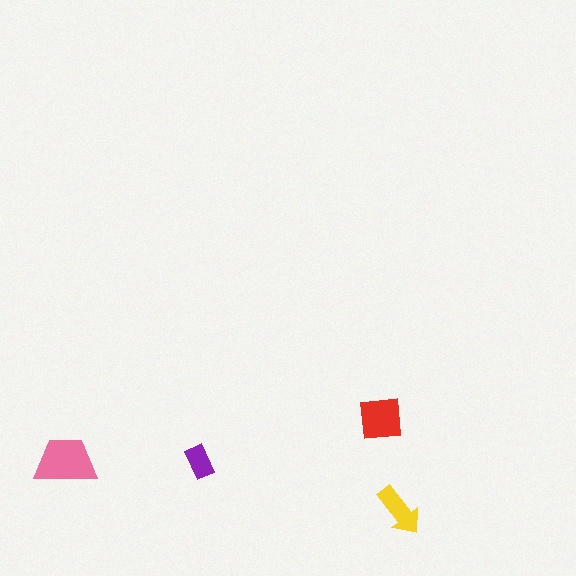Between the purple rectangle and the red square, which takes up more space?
The red square.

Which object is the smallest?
The purple rectangle.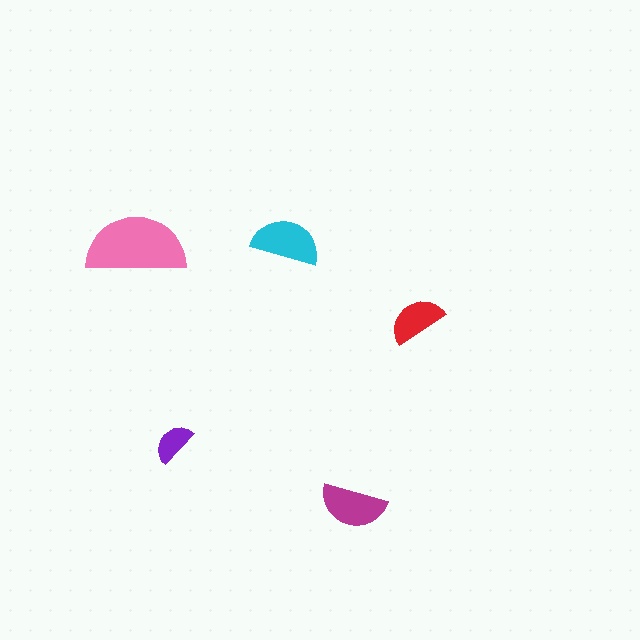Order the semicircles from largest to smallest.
the pink one, the cyan one, the magenta one, the red one, the purple one.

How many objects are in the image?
There are 5 objects in the image.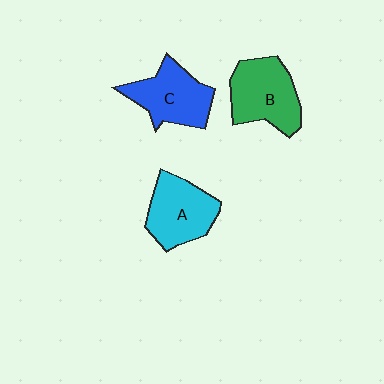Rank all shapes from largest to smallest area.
From largest to smallest: B (green), A (cyan), C (blue).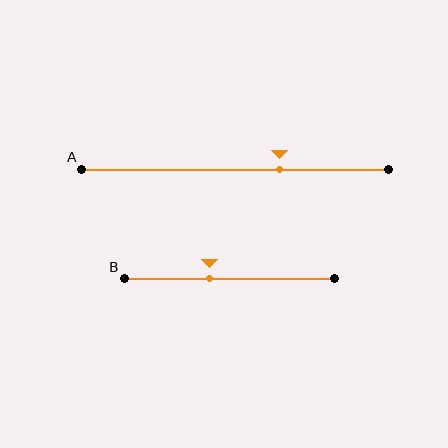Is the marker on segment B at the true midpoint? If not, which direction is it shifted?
No, the marker on segment B is shifted to the left by about 9% of the segment length.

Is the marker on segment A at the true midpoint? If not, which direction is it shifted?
No, the marker on segment A is shifted to the right by about 15% of the segment length.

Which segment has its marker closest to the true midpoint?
Segment B has its marker closest to the true midpoint.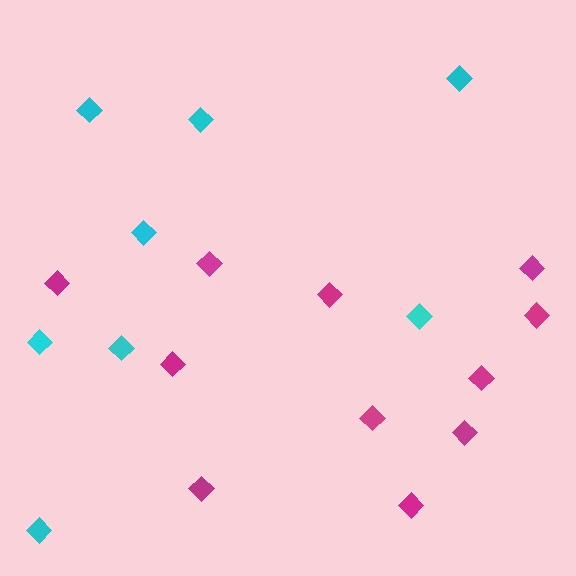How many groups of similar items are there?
There are 2 groups: one group of magenta diamonds (11) and one group of cyan diamonds (8).